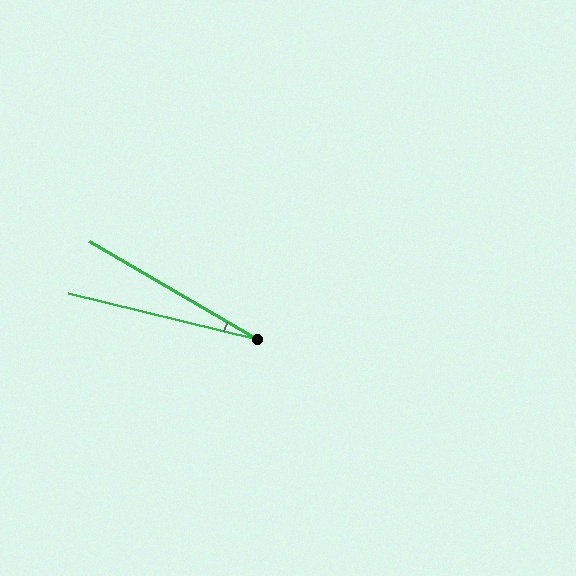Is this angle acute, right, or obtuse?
It is acute.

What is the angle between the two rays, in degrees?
Approximately 17 degrees.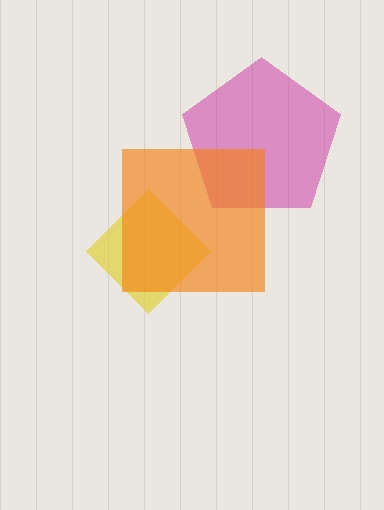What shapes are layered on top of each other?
The layered shapes are: a magenta pentagon, a yellow diamond, an orange square.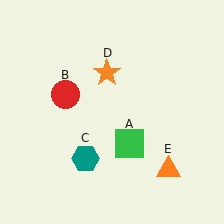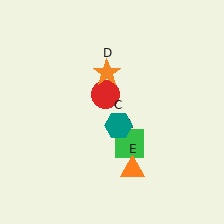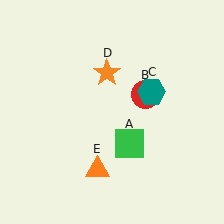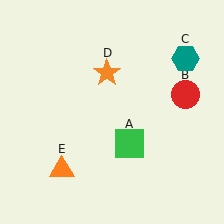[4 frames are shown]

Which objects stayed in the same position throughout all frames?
Green square (object A) and orange star (object D) remained stationary.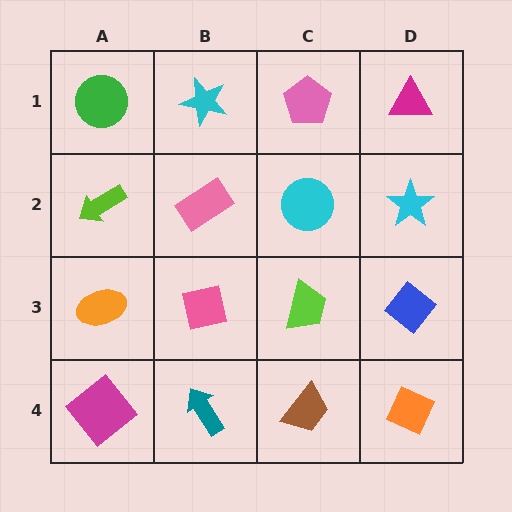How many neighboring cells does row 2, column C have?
4.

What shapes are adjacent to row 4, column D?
A blue diamond (row 3, column D), a brown trapezoid (row 4, column C).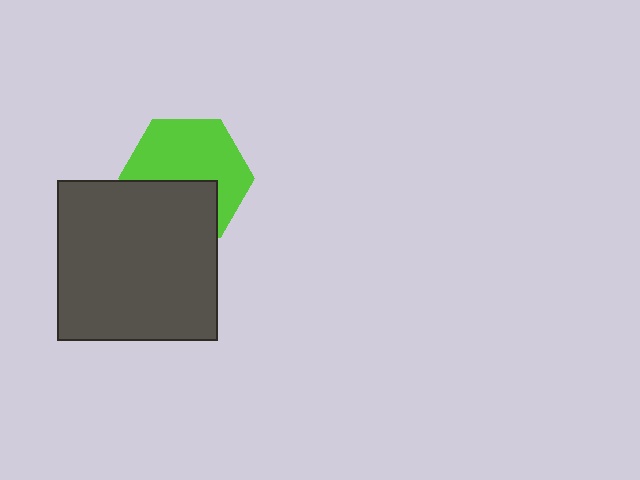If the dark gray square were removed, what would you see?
You would see the complete lime hexagon.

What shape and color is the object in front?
The object in front is a dark gray square.